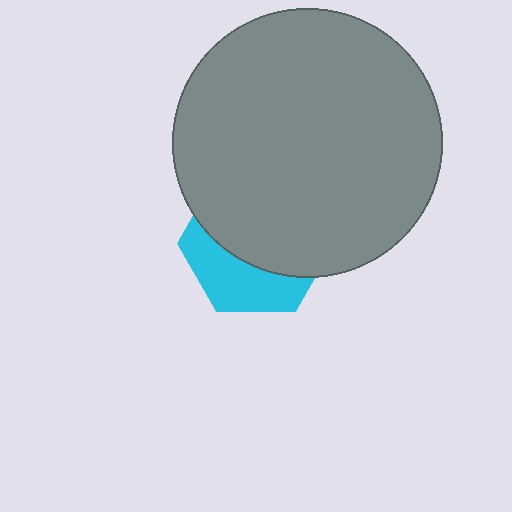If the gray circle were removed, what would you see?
You would see the complete cyan hexagon.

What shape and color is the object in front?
The object in front is a gray circle.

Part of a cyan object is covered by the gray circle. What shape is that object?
It is a hexagon.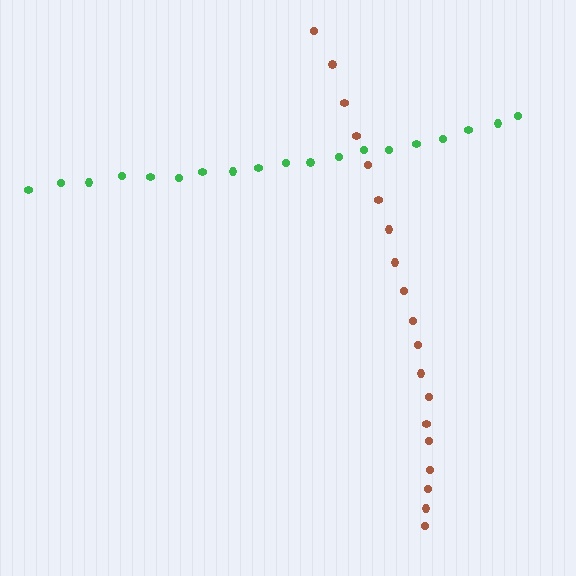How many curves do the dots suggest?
There are 2 distinct paths.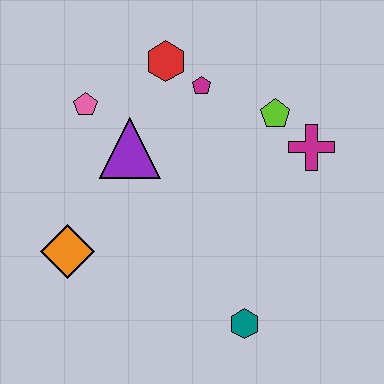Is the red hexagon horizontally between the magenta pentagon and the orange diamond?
Yes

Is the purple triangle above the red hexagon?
No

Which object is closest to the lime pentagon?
The magenta cross is closest to the lime pentagon.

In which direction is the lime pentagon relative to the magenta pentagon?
The lime pentagon is to the right of the magenta pentagon.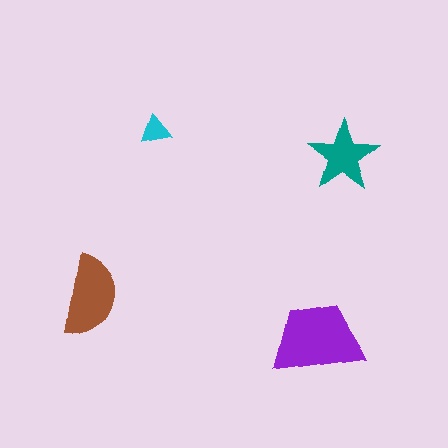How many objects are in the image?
There are 4 objects in the image.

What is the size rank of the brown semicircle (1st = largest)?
2nd.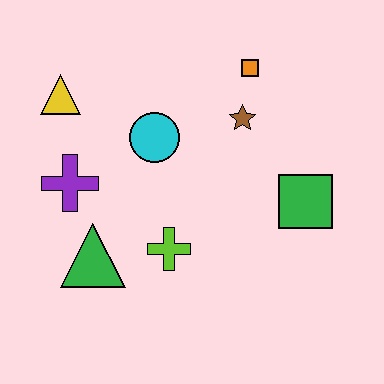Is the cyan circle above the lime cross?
Yes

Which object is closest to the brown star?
The orange square is closest to the brown star.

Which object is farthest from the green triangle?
The orange square is farthest from the green triangle.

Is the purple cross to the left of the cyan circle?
Yes